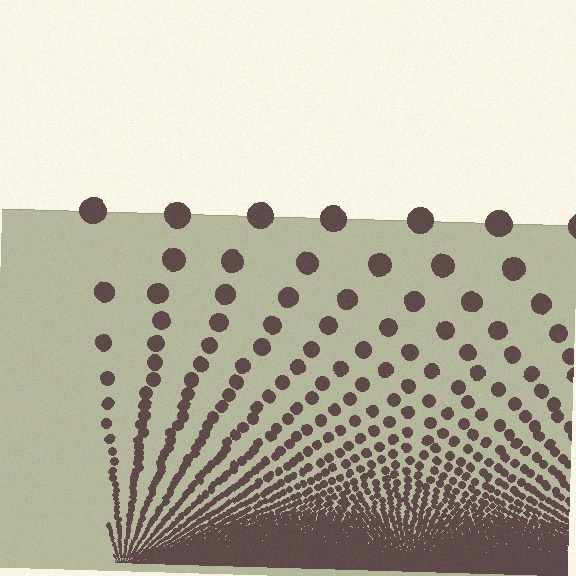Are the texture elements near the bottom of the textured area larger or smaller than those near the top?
Smaller. The gradient is inverted — elements near the bottom are smaller and denser.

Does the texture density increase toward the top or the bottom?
Density increases toward the bottom.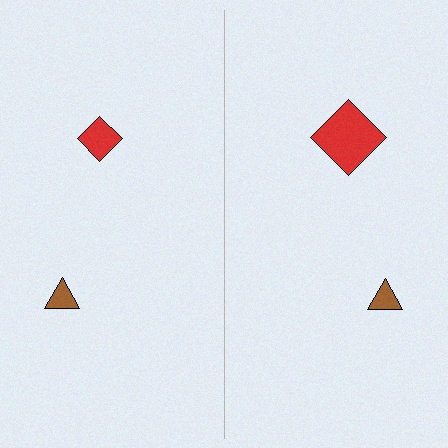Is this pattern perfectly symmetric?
No, the pattern is not perfectly symmetric. The red diamond on the right side has a different size than its mirror counterpart.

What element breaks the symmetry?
The red diamond on the right side has a different size than its mirror counterpart.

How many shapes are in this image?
There are 4 shapes in this image.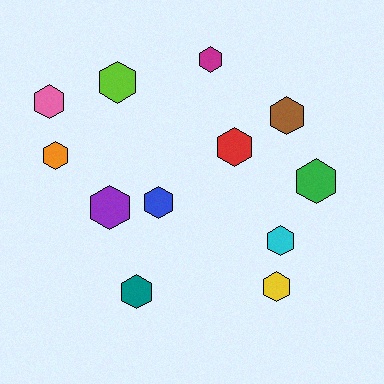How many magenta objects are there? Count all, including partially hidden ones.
There is 1 magenta object.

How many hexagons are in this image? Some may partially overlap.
There are 12 hexagons.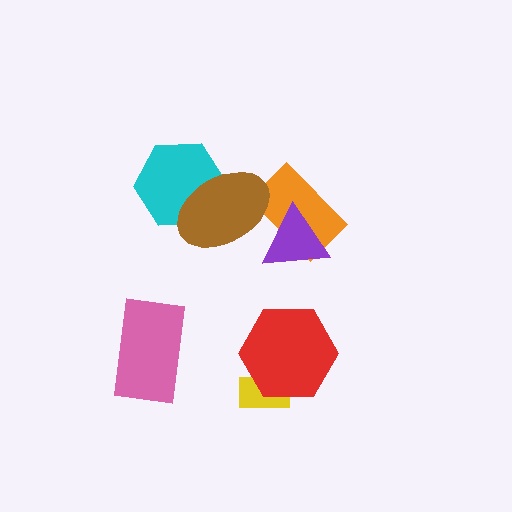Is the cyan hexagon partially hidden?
Yes, it is partially covered by another shape.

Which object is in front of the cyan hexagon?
The brown ellipse is in front of the cyan hexagon.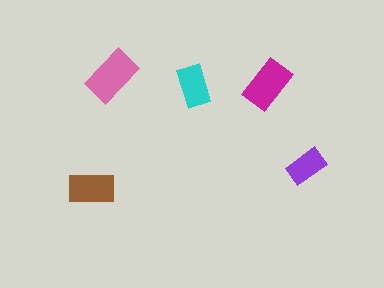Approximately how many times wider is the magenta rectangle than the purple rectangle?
About 1.5 times wider.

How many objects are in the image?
There are 5 objects in the image.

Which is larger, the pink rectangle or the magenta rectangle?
The pink one.